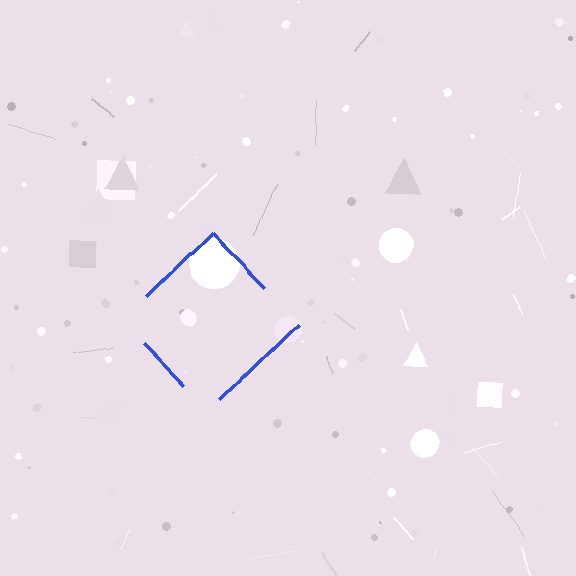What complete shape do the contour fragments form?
The contour fragments form a diamond.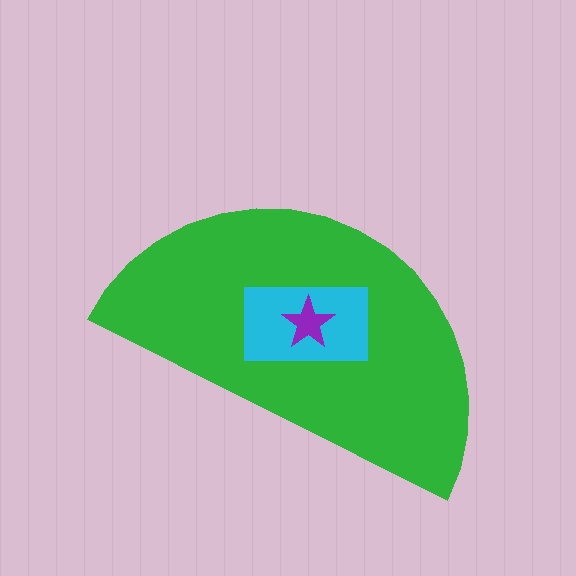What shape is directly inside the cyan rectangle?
The purple star.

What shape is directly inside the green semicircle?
The cyan rectangle.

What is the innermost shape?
The purple star.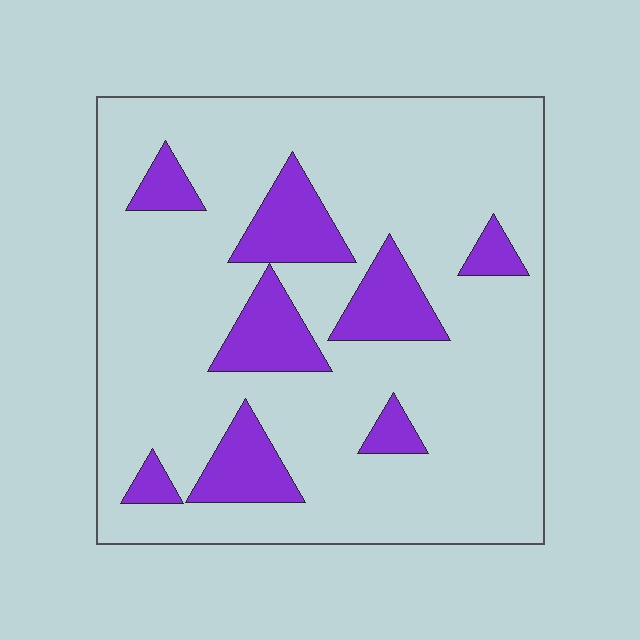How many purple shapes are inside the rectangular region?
8.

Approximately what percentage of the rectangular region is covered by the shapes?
Approximately 20%.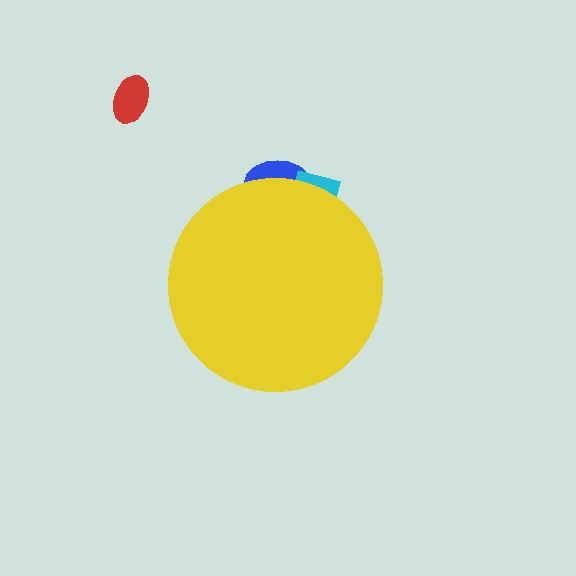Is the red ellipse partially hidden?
No, the red ellipse is fully visible.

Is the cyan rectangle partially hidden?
Yes, the cyan rectangle is partially hidden behind the yellow circle.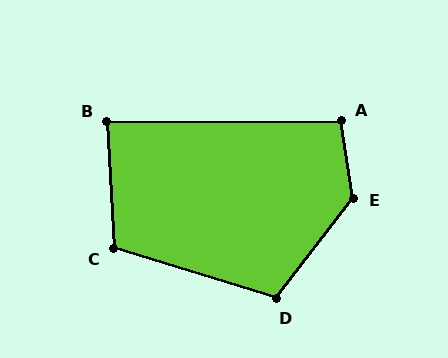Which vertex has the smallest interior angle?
B, at approximately 87 degrees.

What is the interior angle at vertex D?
Approximately 110 degrees (obtuse).